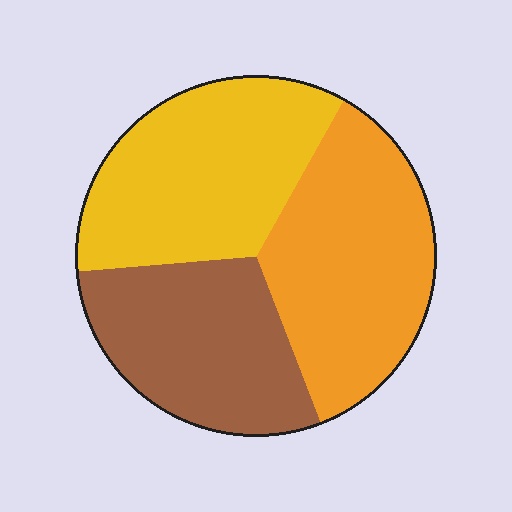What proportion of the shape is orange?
Orange covers 36% of the shape.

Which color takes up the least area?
Brown, at roughly 30%.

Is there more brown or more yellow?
Yellow.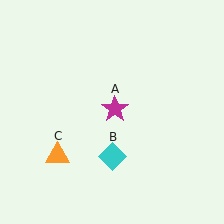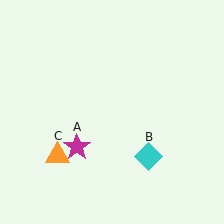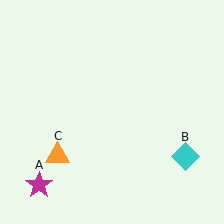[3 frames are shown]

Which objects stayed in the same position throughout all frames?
Orange triangle (object C) remained stationary.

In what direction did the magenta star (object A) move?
The magenta star (object A) moved down and to the left.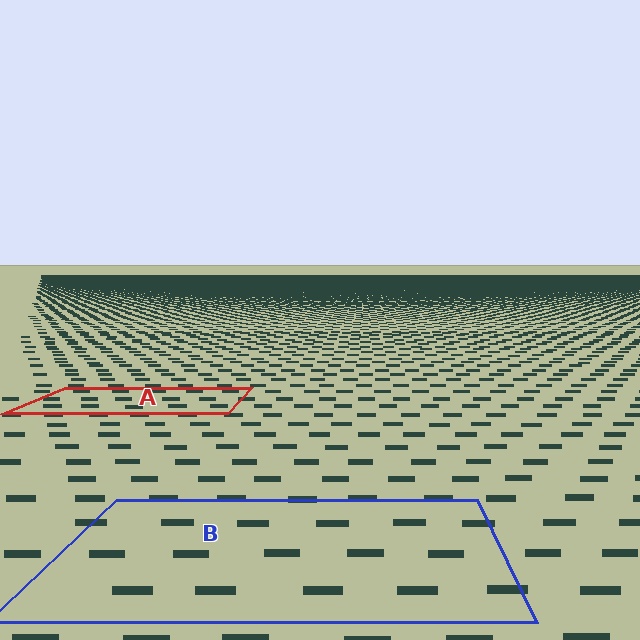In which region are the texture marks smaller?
The texture marks are smaller in region A, because it is farther away.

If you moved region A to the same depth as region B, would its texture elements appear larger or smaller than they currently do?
They would appear larger. At a closer depth, the same texture elements are projected at a bigger on-screen size.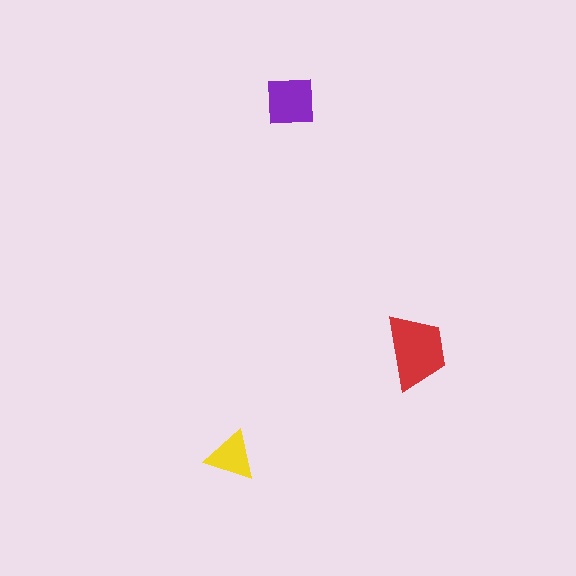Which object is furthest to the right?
The red trapezoid is rightmost.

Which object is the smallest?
The yellow triangle.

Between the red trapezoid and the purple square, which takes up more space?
The red trapezoid.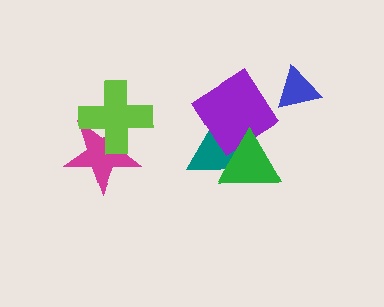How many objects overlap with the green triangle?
2 objects overlap with the green triangle.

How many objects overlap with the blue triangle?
0 objects overlap with the blue triangle.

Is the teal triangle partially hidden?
Yes, it is partially covered by another shape.